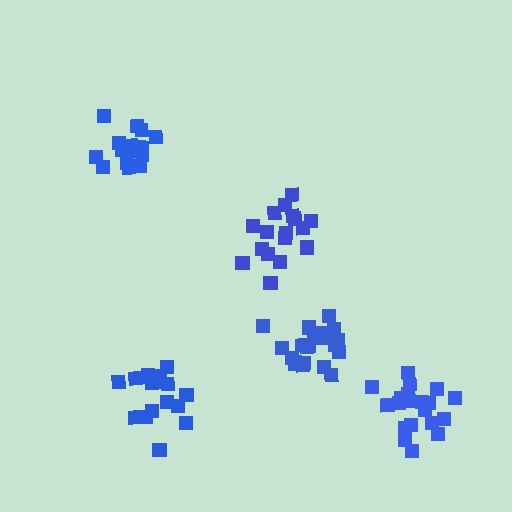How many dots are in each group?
Group 1: 17 dots, Group 2: 21 dots, Group 3: 18 dots, Group 4: 20 dots, Group 5: 17 dots (93 total).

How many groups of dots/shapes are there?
There are 5 groups.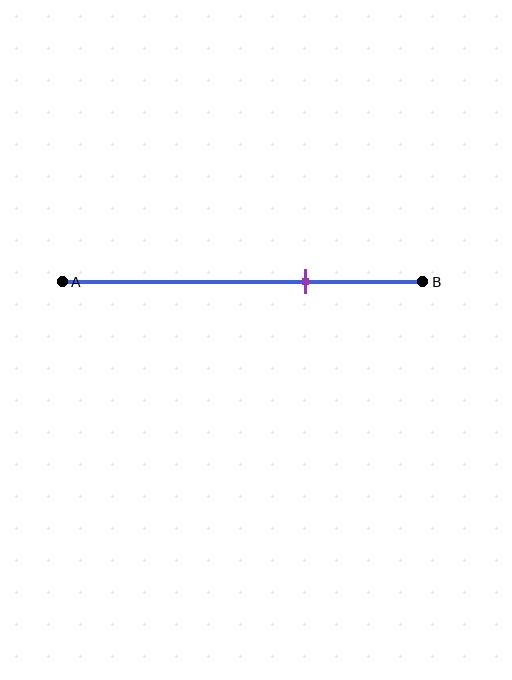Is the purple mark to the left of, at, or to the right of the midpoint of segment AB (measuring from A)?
The purple mark is to the right of the midpoint of segment AB.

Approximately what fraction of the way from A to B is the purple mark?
The purple mark is approximately 70% of the way from A to B.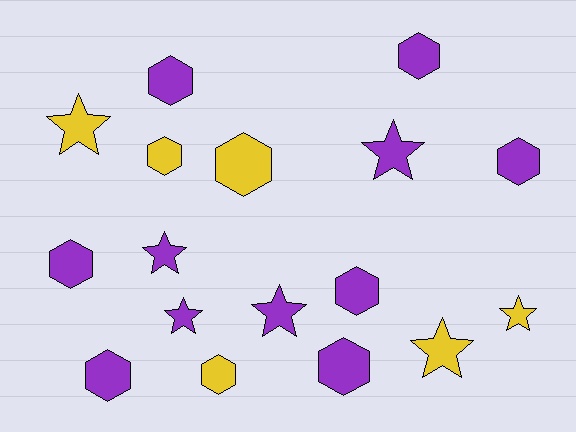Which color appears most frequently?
Purple, with 11 objects.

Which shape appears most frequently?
Hexagon, with 10 objects.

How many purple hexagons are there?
There are 7 purple hexagons.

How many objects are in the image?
There are 17 objects.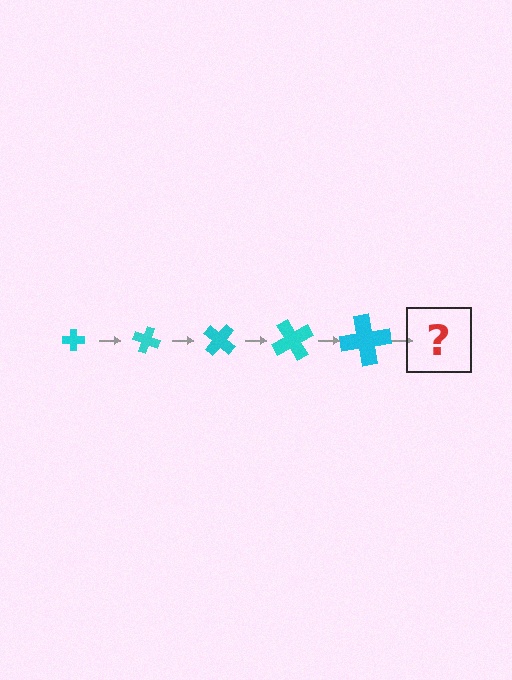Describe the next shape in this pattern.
It should be a cross, larger than the previous one and rotated 100 degrees from the start.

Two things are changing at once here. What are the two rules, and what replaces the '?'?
The two rules are that the cross grows larger each step and it rotates 20 degrees each step. The '?' should be a cross, larger than the previous one and rotated 100 degrees from the start.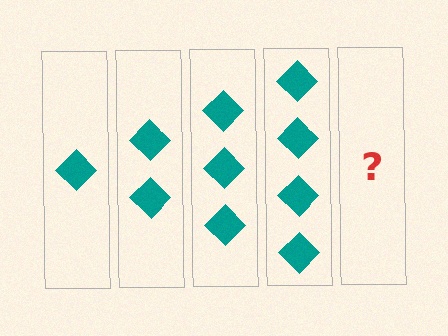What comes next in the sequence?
The next element should be 5 diamonds.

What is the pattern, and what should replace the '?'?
The pattern is that each step adds one more diamond. The '?' should be 5 diamonds.